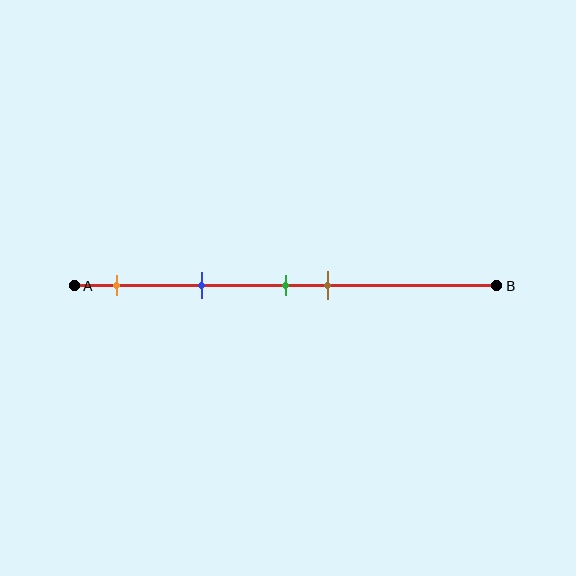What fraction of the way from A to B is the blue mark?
The blue mark is approximately 30% (0.3) of the way from A to B.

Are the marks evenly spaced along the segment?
No, the marks are not evenly spaced.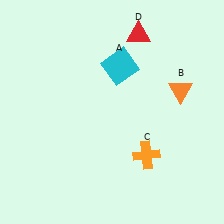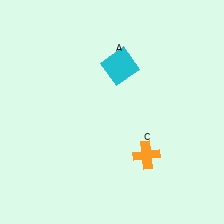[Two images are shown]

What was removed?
The orange triangle (B), the red triangle (D) were removed in Image 2.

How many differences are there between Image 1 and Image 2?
There are 2 differences between the two images.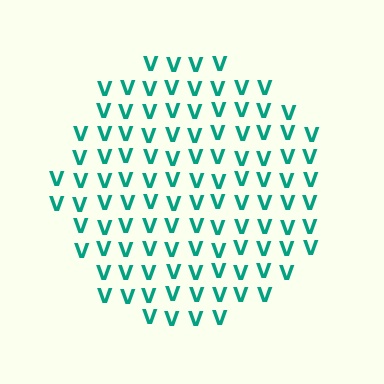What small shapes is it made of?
It is made of small letter V's.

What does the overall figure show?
The overall figure shows a circle.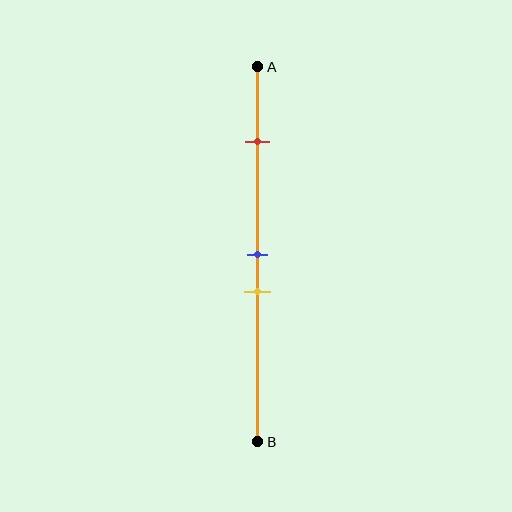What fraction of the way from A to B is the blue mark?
The blue mark is approximately 50% (0.5) of the way from A to B.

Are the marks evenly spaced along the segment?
No, the marks are not evenly spaced.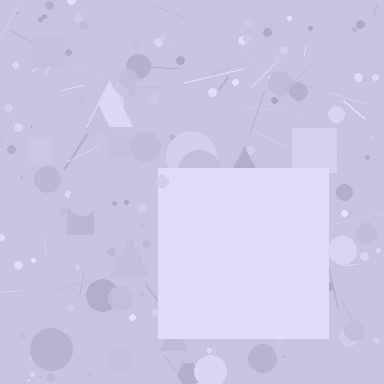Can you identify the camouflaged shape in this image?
The camouflaged shape is a square.